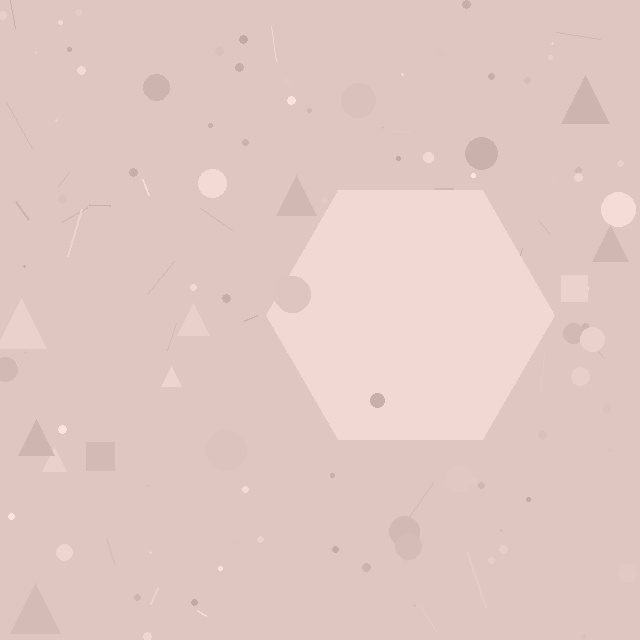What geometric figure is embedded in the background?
A hexagon is embedded in the background.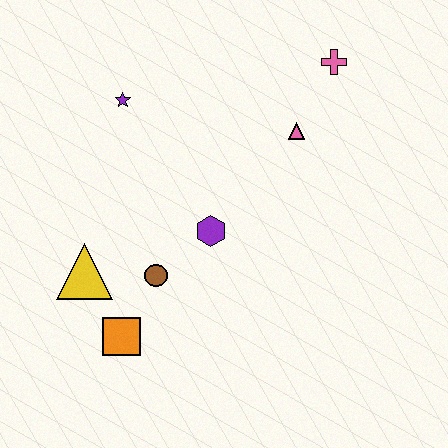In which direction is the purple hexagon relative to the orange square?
The purple hexagon is above the orange square.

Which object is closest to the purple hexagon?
The brown circle is closest to the purple hexagon.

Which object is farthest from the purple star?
The orange square is farthest from the purple star.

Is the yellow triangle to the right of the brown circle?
No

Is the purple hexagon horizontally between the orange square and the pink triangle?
Yes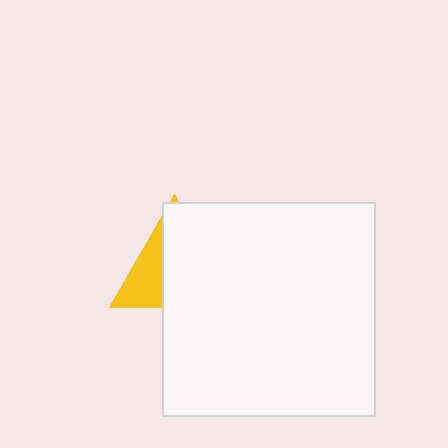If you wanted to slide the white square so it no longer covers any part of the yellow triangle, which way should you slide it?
Slide it right — that is the most direct way to separate the two shapes.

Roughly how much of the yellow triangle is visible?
A small part of it is visible (roughly 33%).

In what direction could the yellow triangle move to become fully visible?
The yellow triangle could move left. That would shift it out from behind the white square entirely.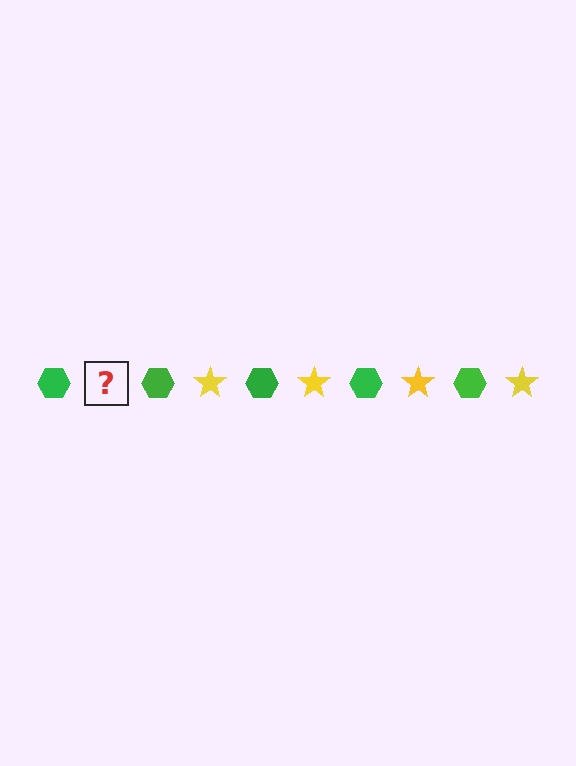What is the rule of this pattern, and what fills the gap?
The rule is that the pattern alternates between green hexagon and yellow star. The gap should be filled with a yellow star.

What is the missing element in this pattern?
The missing element is a yellow star.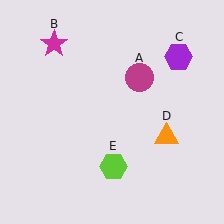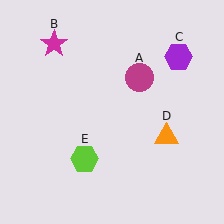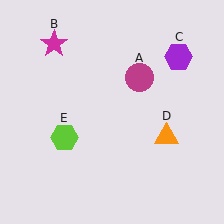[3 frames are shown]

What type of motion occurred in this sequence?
The lime hexagon (object E) rotated clockwise around the center of the scene.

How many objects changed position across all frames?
1 object changed position: lime hexagon (object E).